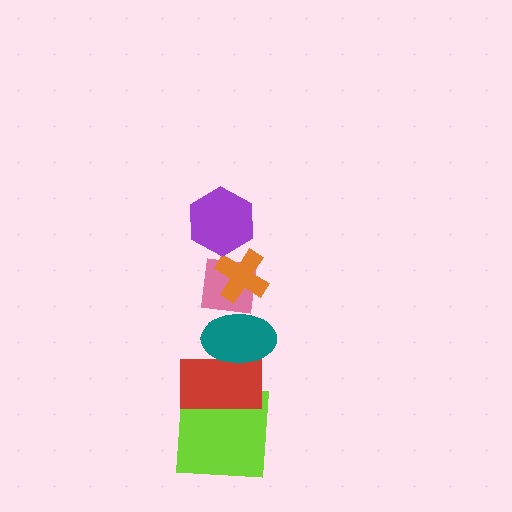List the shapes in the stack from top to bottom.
From top to bottom: the purple hexagon, the orange cross, the pink square, the teal ellipse, the red rectangle, the lime square.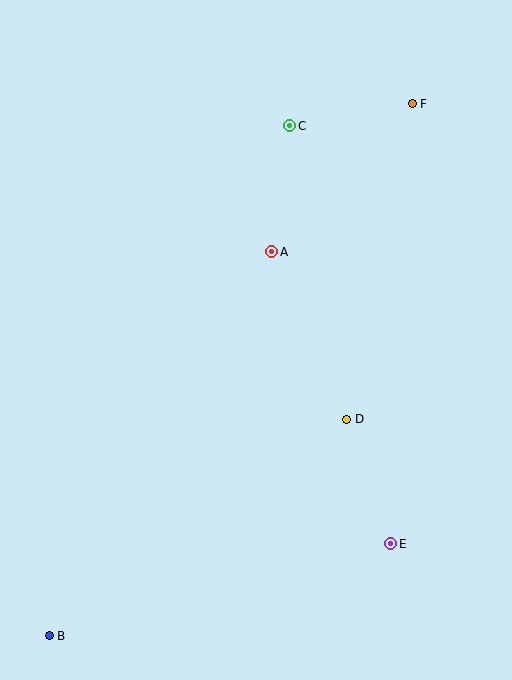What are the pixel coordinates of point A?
Point A is at (272, 252).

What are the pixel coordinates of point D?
Point D is at (347, 419).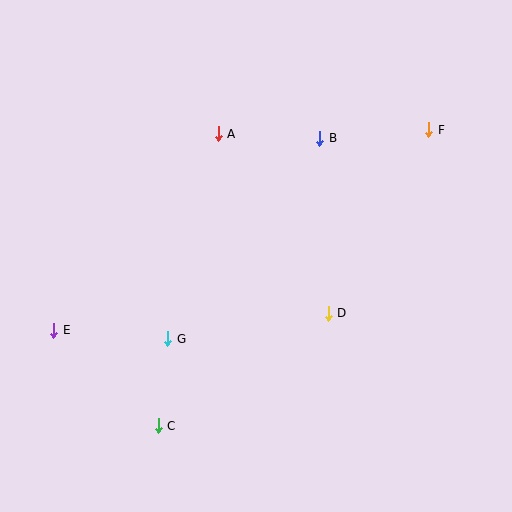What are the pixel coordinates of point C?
Point C is at (158, 426).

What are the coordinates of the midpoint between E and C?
The midpoint between E and C is at (106, 378).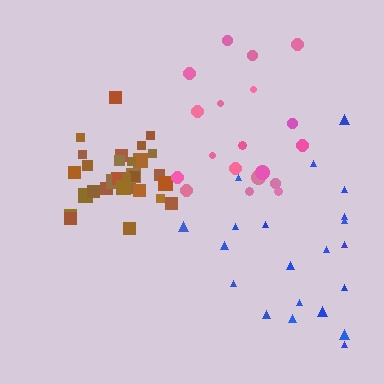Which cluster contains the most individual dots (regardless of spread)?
Brown (33).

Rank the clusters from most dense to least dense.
brown, pink, blue.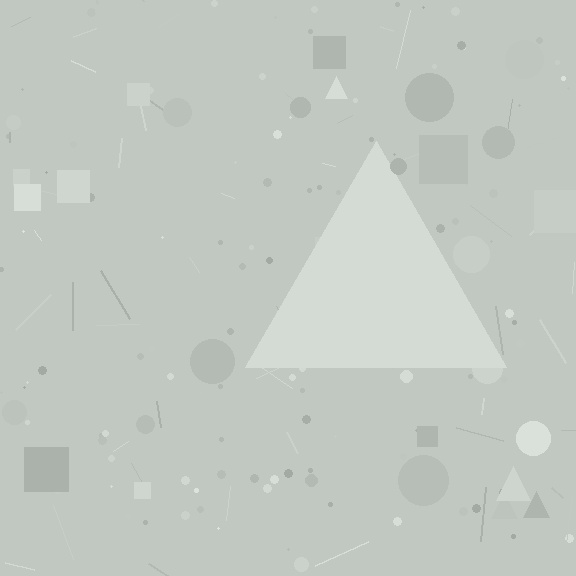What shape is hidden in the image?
A triangle is hidden in the image.